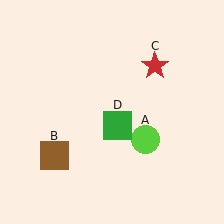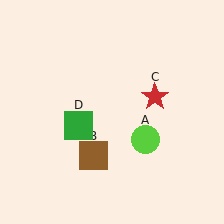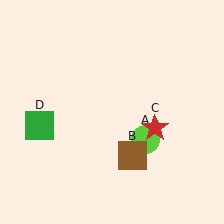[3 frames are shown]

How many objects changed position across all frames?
3 objects changed position: brown square (object B), red star (object C), green square (object D).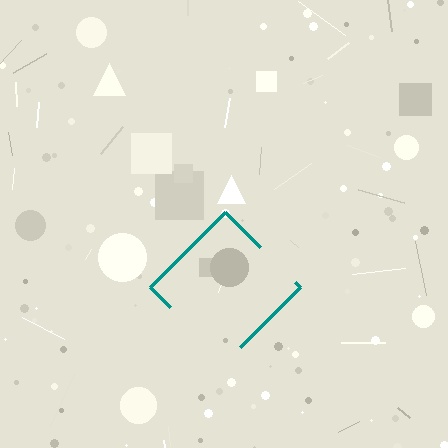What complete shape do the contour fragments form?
The contour fragments form a diamond.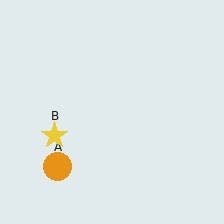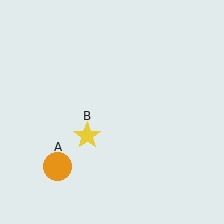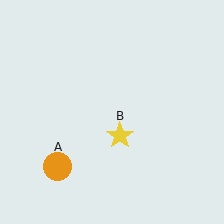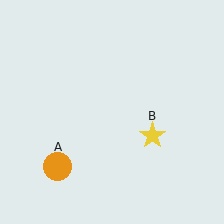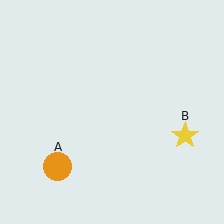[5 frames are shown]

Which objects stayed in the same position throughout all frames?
Orange circle (object A) remained stationary.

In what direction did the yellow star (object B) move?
The yellow star (object B) moved right.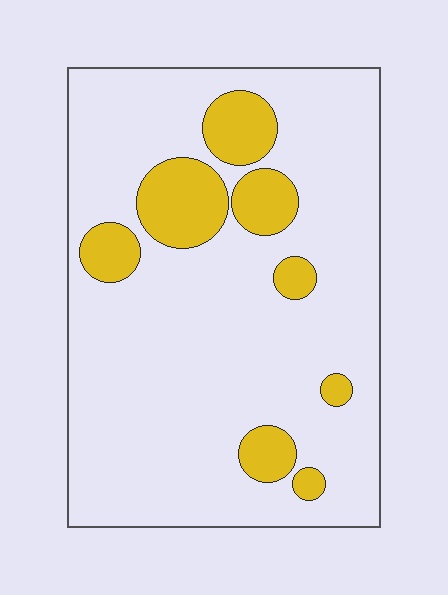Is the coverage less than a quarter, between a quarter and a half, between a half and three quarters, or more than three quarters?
Less than a quarter.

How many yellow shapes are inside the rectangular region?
8.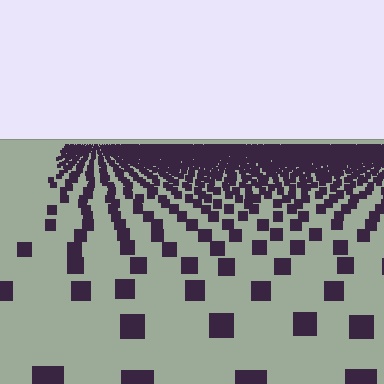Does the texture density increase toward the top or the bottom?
Density increases toward the top.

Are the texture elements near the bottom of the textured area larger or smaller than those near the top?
Larger. Near the bottom, elements are closer to the viewer and appear at a bigger on-screen size.